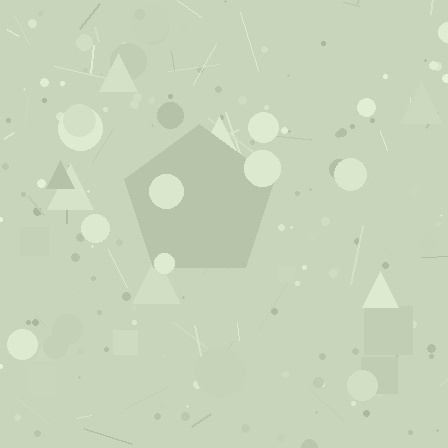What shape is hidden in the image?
A pentagon is hidden in the image.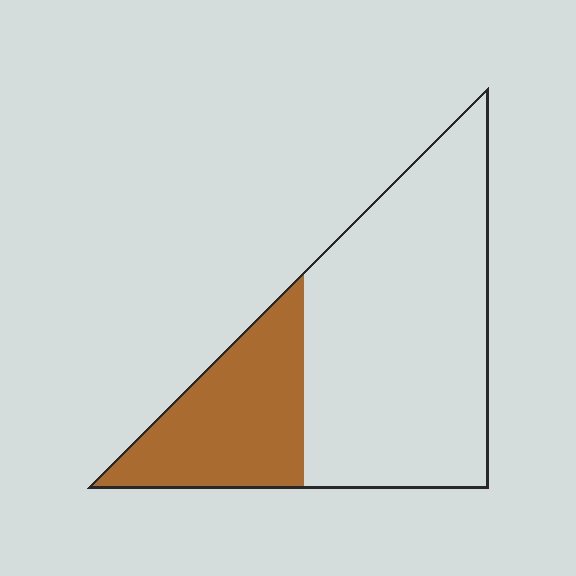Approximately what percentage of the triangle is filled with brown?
Approximately 30%.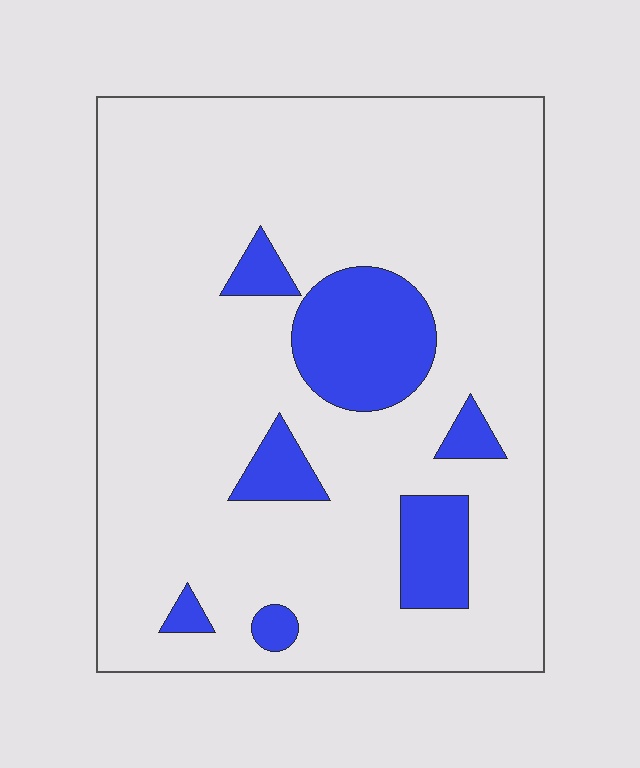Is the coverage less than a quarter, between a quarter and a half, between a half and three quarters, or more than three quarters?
Less than a quarter.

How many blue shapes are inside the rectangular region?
7.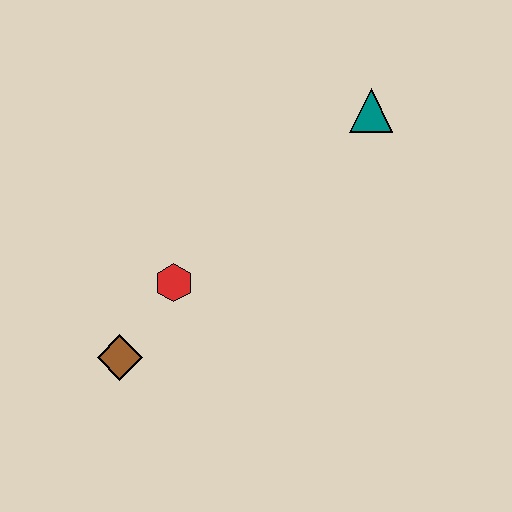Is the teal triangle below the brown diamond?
No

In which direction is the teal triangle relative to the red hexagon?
The teal triangle is to the right of the red hexagon.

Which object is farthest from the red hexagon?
The teal triangle is farthest from the red hexagon.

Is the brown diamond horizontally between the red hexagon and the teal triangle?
No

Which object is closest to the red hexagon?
The brown diamond is closest to the red hexagon.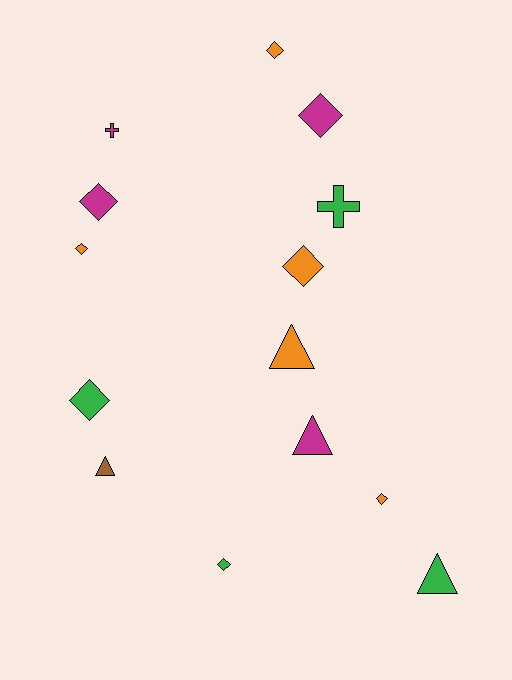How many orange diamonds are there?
There are 4 orange diamonds.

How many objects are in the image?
There are 14 objects.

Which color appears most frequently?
Orange, with 5 objects.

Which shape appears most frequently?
Diamond, with 8 objects.